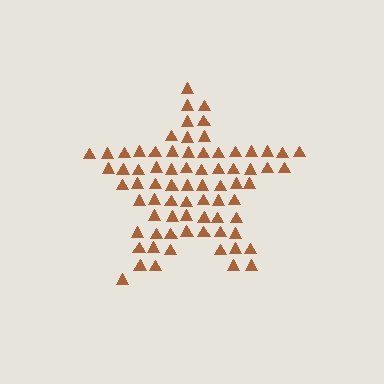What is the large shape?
The large shape is a star.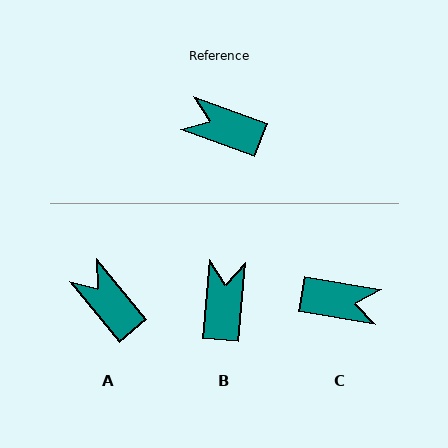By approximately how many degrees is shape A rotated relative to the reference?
Approximately 30 degrees clockwise.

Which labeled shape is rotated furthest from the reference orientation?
C, about 170 degrees away.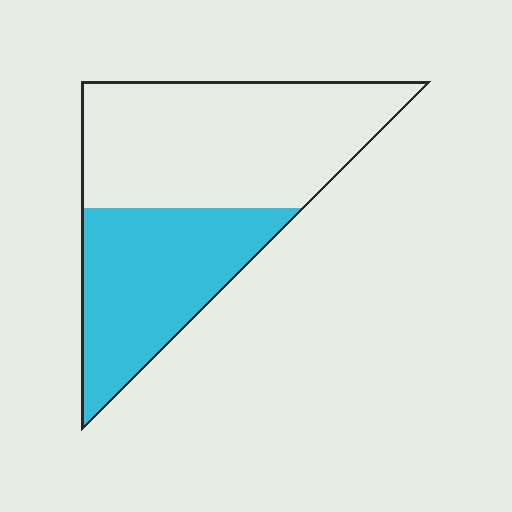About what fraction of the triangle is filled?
About two fifths (2/5).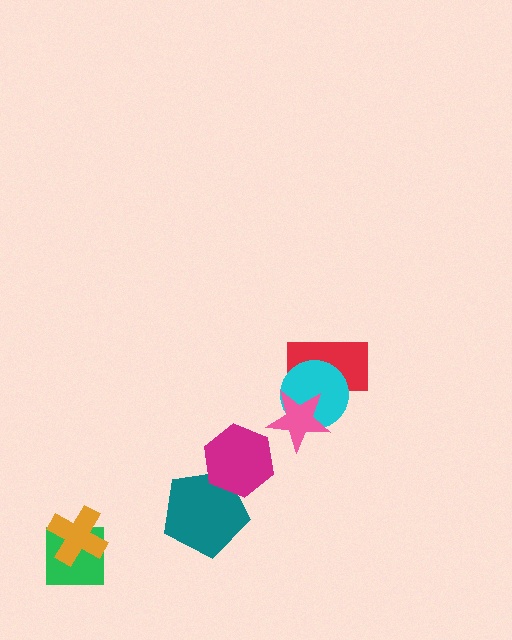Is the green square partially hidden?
Yes, it is partially covered by another shape.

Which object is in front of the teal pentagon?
The magenta hexagon is in front of the teal pentagon.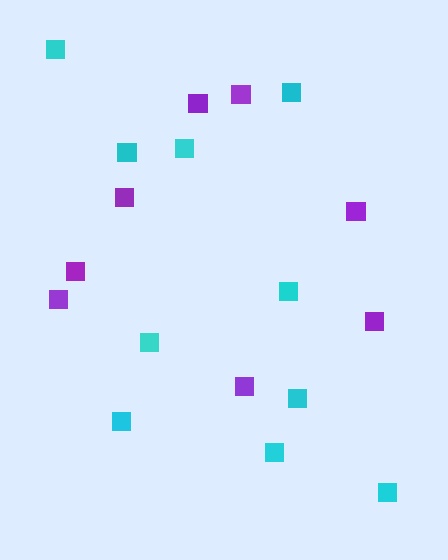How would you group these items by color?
There are 2 groups: one group of cyan squares (10) and one group of purple squares (8).